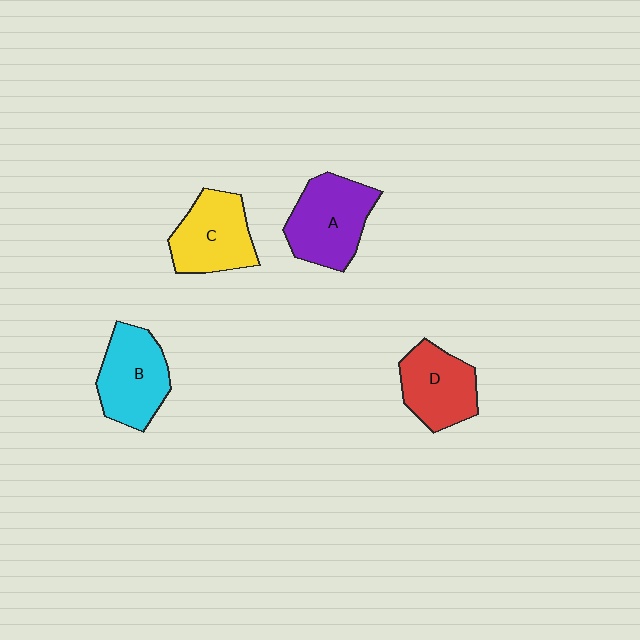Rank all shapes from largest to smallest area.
From largest to smallest: A (purple), B (cyan), C (yellow), D (red).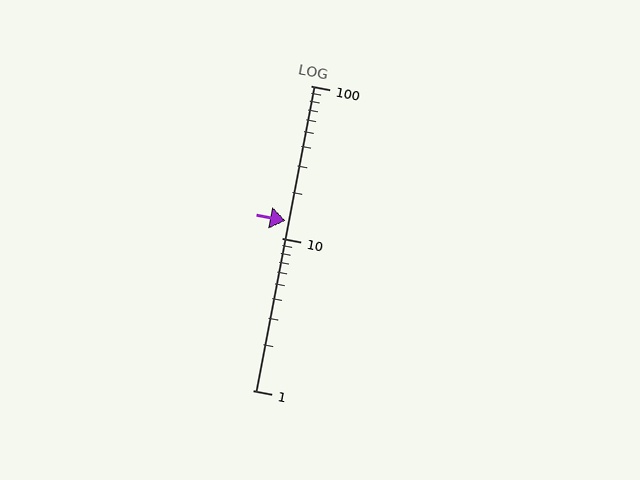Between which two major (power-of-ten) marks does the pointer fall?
The pointer is between 10 and 100.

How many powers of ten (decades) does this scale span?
The scale spans 2 decades, from 1 to 100.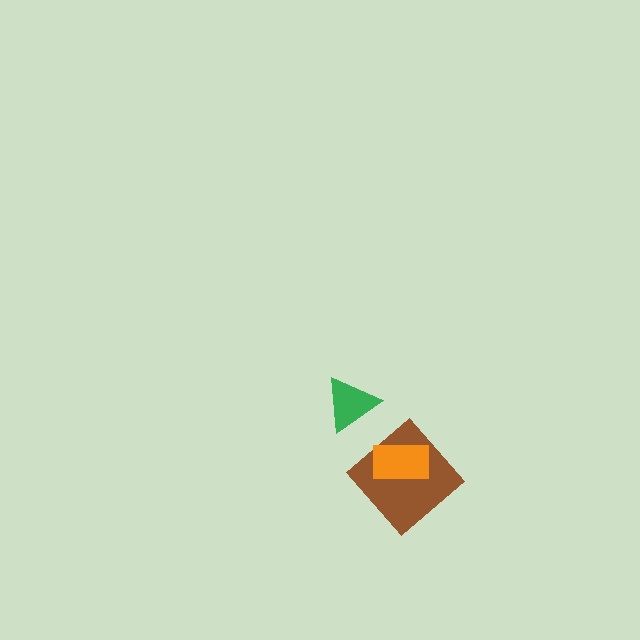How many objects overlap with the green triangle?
0 objects overlap with the green triangle.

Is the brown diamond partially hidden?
Yes, it is partially covered by another shape.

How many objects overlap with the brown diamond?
1 object overlaps with the brown diamond.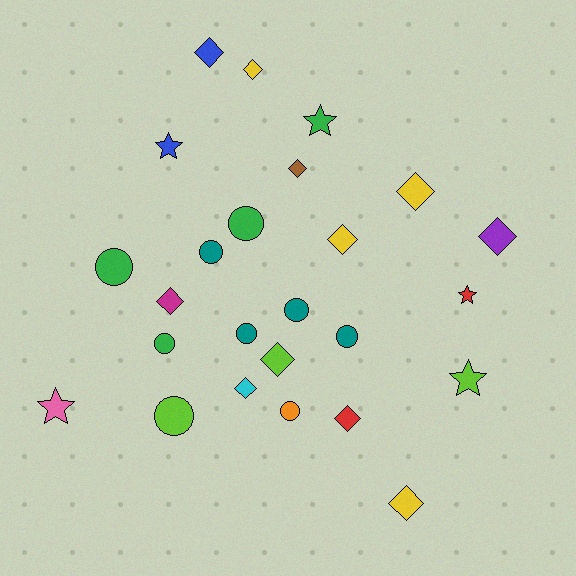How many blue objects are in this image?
There are 2 blue objects.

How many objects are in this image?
There are 25 objects.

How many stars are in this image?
There are 5 stars.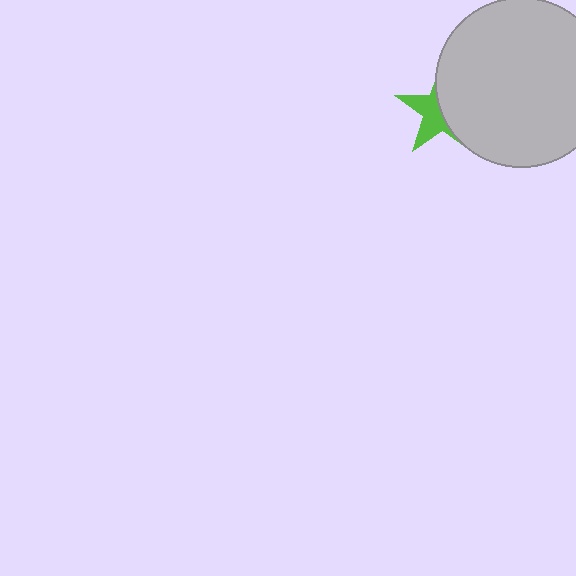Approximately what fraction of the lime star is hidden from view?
Roughly 55% of the lime star is hidden behind the light gray circle.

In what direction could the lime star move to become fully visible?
The lime star could move left. That would shift it out from behind the light gray circle entirely.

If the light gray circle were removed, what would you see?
You would see the complete lime star.